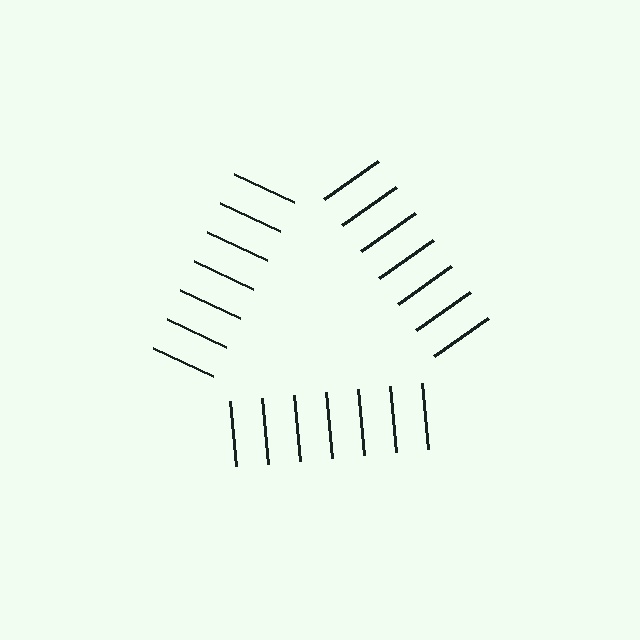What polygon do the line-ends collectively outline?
An illusory triangle — the line segments terminate on its edges but no continuous stroke is drawn.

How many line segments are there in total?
21 — 7 along each of the 3 edges.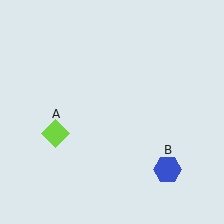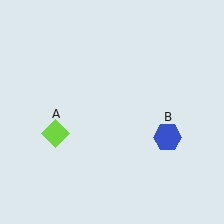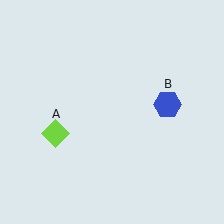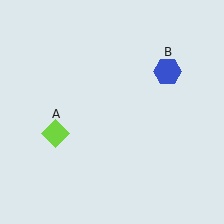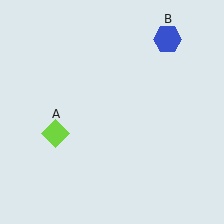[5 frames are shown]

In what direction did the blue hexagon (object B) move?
The blue hexagon (object B) moved up.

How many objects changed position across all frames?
1 object changed position: blue hexagon (object B).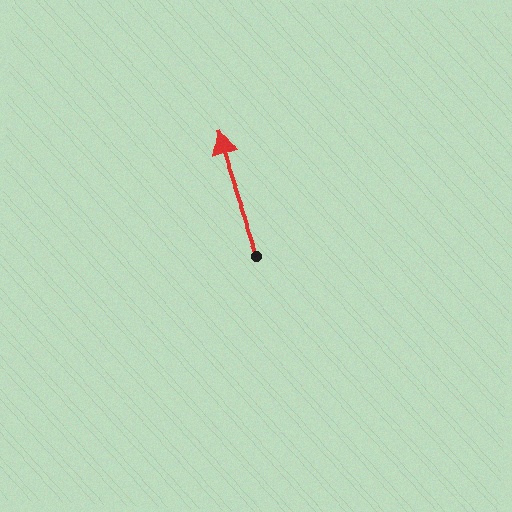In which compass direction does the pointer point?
North.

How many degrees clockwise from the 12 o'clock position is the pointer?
Approximately 341 degrees.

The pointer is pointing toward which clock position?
Roughly 11 o'clock.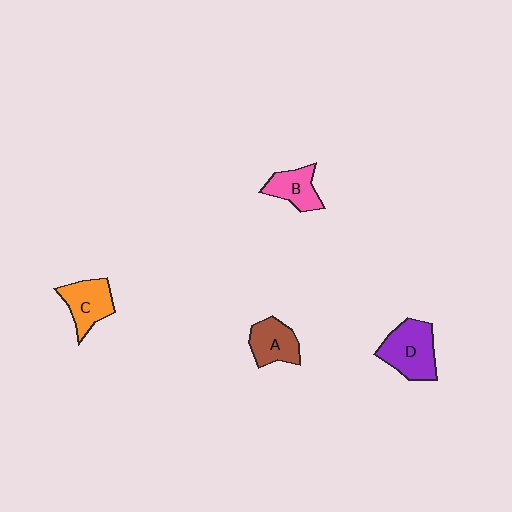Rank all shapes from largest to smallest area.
From largest to smallest: D (purple), C (orange), A (brown), B (pink).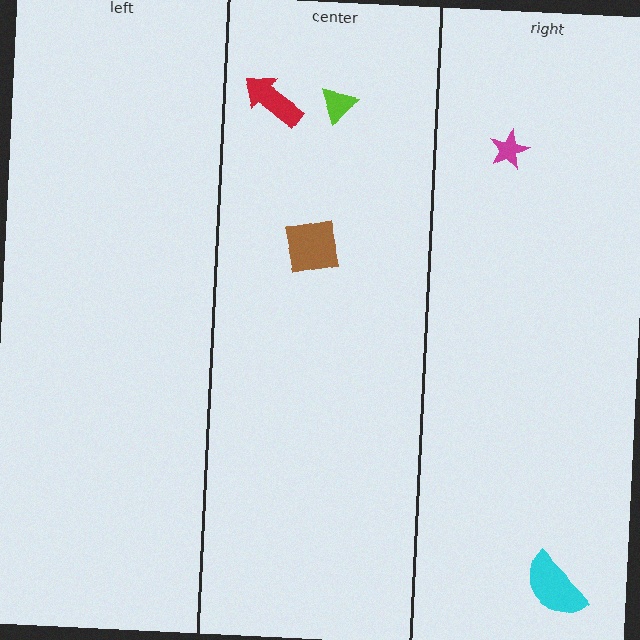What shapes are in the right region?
The magenta star, the cyan semicircle.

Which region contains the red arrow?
The center region.